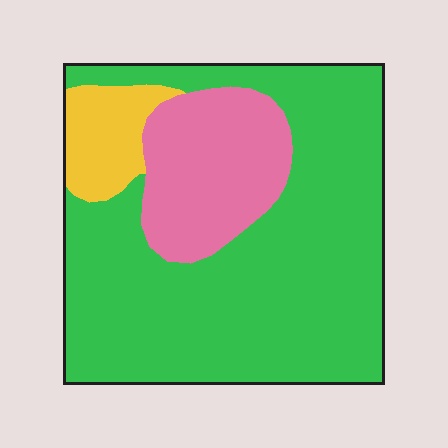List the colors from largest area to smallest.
From largest to smallest: green, pink, yellow.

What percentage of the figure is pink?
Pink covers around 20% of the figure.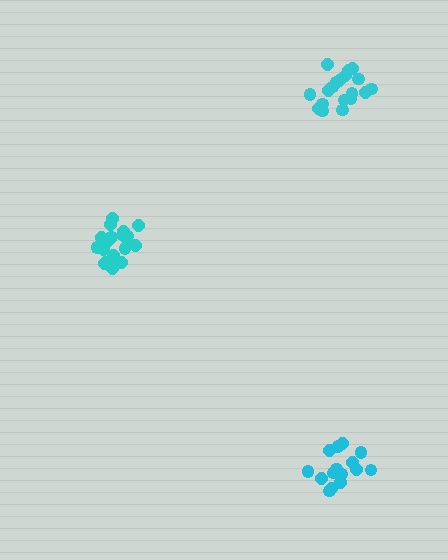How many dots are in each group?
Group 1: 19 dots, Group 2: 19 dots, Group 3: 16 dots (54 total).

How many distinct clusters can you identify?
There are 3 distinct clusters.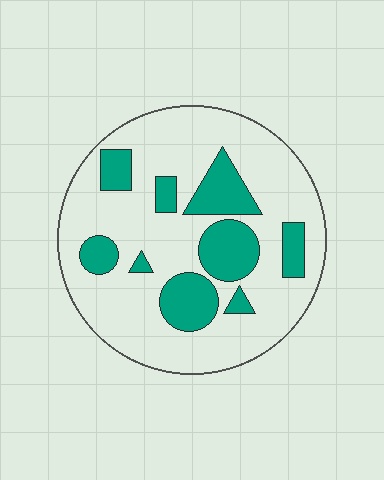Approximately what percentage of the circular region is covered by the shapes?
Approximately 25%.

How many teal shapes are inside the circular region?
9.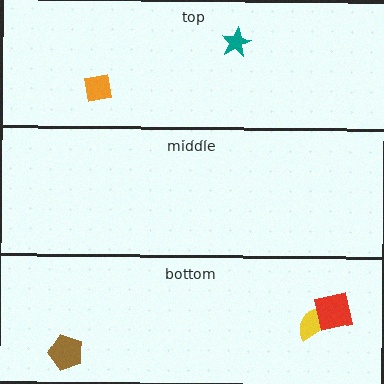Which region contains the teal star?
The top region.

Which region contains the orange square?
The top region.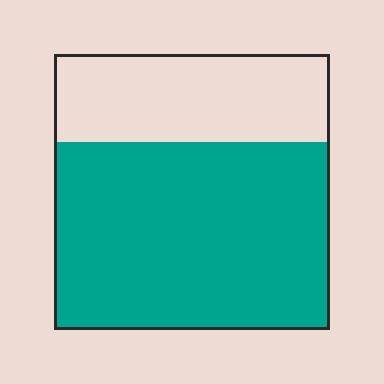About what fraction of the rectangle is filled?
About two thirds (2/3).